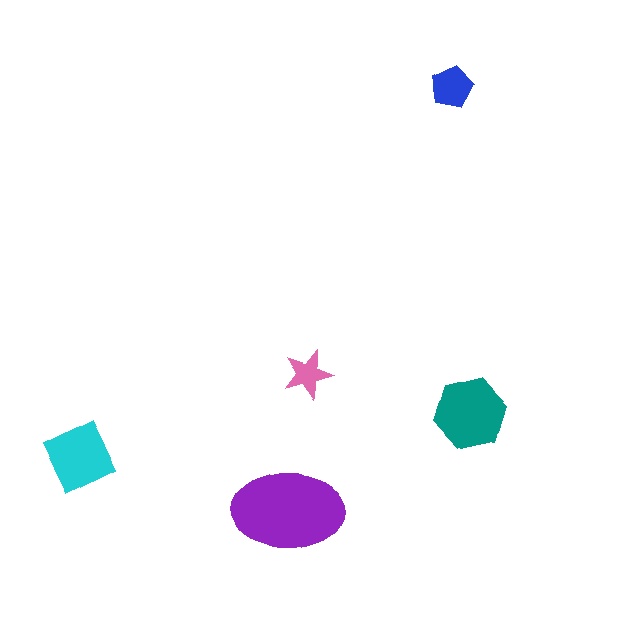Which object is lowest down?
The purple ellipse is bottommost.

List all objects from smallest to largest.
The pink star, the blue pentagon, the cyan diamond, the teal hexagon, the purple ellipse.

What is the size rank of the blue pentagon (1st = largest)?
4th.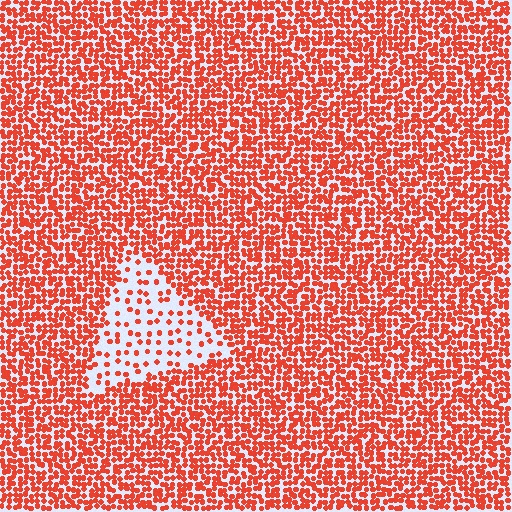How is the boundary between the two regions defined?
The boundary is defined by a change in element density (approximately 3.0x ratio). All elements are the same color, size, and shape.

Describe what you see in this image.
The image contains small red elements arranged at two different densities. A triangle-shaped region is visible where the elements are less densely packed than the surrounding area.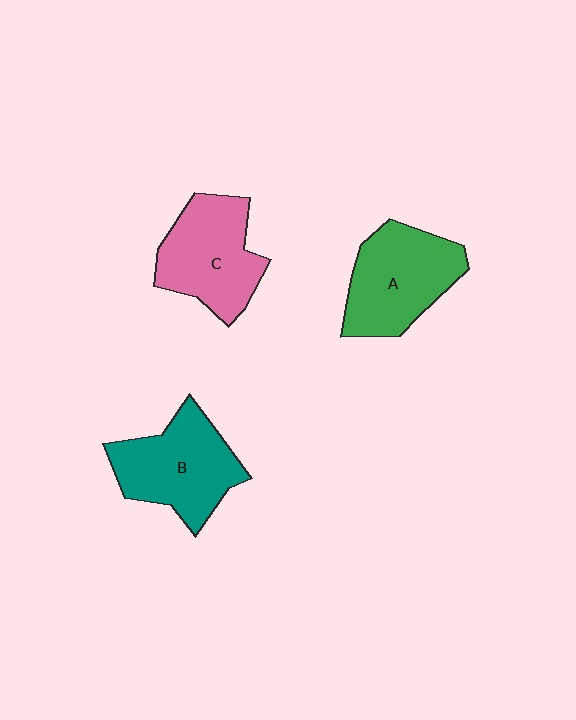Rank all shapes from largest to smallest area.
From largest to smallest: B (teal), A (green), C (pink).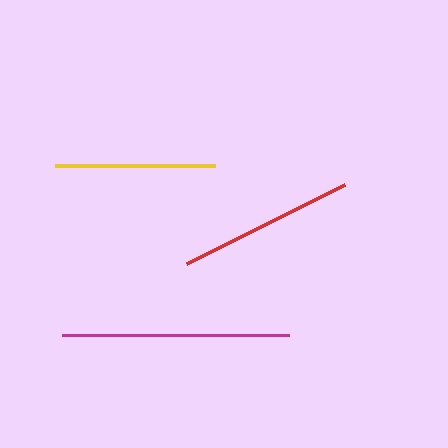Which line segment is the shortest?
The yellow line is the shortest at approximately 160 pixels.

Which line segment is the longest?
The magenta line is the longest at approximately 226 pixels.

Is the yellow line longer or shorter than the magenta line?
The magenta line is longer than the yellow line.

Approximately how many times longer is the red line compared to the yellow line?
The red line is approximately 1.1 times the length of the yellow line.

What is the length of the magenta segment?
The magenta segment is approximately 226 pixels long.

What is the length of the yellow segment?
The yellow segment is approximately 160 pixels long.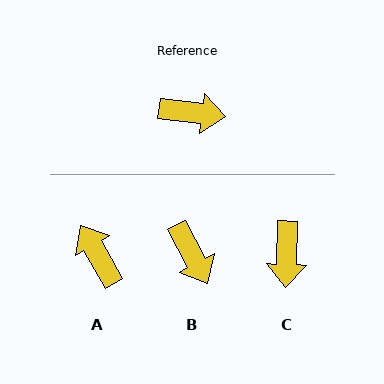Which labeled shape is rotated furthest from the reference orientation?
A, about 127 degrees away.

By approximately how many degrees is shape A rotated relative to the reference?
Approximately 127 degrees counter-clockwise.